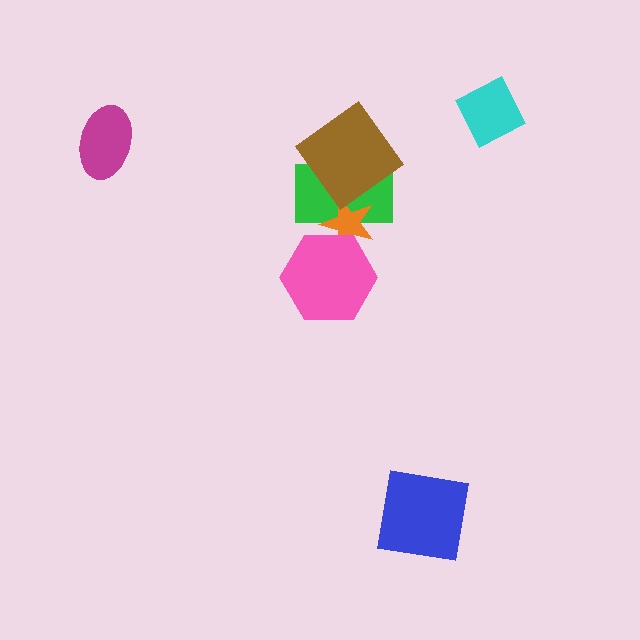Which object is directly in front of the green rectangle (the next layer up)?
The orange star is directly in front of the green rectangle.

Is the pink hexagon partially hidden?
No, no other shape covers it.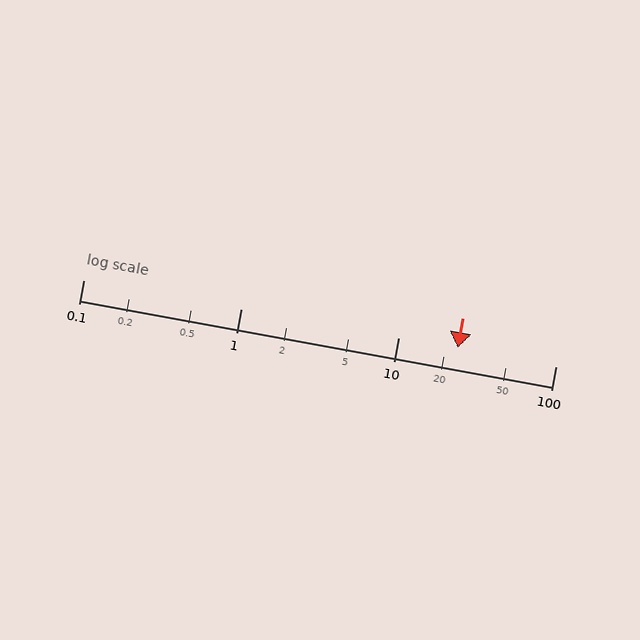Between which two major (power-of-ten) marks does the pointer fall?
The pointer is between 10 and 100.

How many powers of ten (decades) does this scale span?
The scale spans 3 decades, from 0.1 to 100.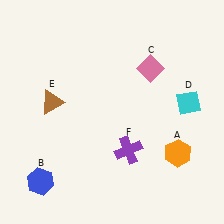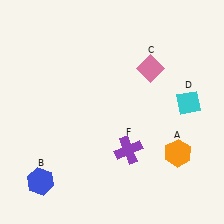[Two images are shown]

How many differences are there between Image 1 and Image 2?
There is 1 difference between the two images.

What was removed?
The brown triangle (E) was removed in Image 2.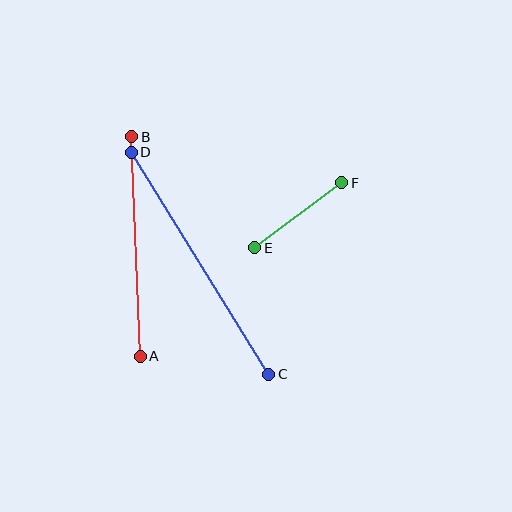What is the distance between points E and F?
The distance is approximately 108 pixels.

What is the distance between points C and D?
The distance is approximately 261 pixels.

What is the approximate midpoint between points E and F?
The midpoint is at approximately (298, 215) pixels.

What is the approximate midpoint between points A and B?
The midpoint is at approximately (136, 247) pixels.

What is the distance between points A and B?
The distance is approximately 220 pixels.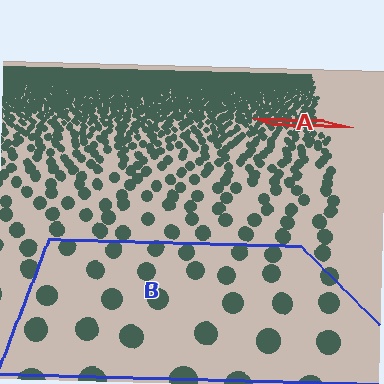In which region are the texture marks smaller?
The texture marks are smaller in region A, because it is farther away.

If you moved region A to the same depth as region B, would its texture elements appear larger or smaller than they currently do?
They would appear larger. At a closer depth, the same texture elements are projected at a bigger on-screen size.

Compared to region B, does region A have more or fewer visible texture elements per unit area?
Region A has more texture elements per unit area — they are packed more densely because it is farther away.